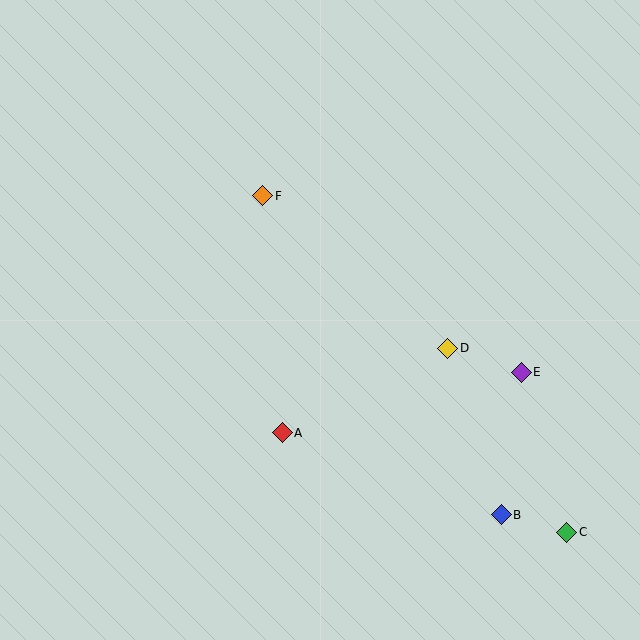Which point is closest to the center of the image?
Point A at (282, 433) is closest to the center.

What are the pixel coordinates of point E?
Point E is at (521, 372).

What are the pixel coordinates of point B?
Point B is at (501, 515).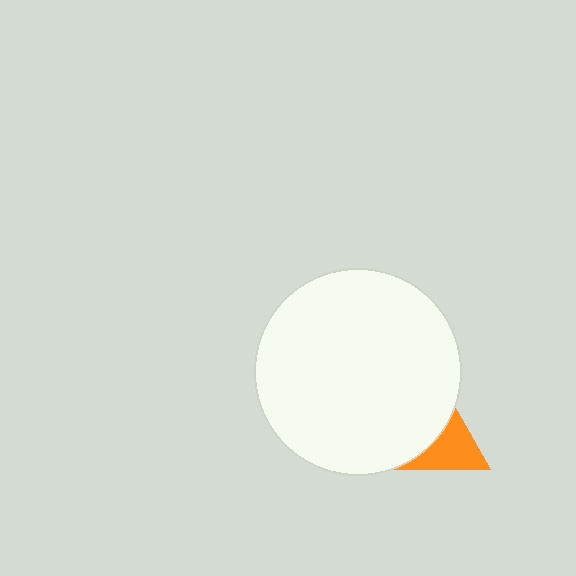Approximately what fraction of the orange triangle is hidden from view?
Roughly 53% of the orange triangle is hidden behind the white circle.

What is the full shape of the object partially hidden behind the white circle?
The partially hidden object is an orange triangle.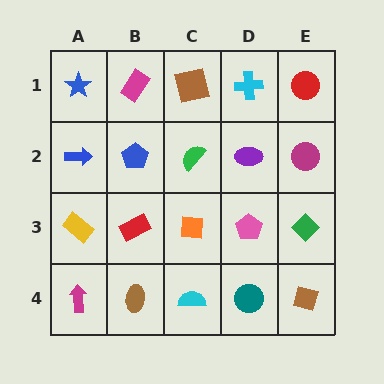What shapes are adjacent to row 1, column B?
A blue pentagon (row 2, column B), a blue star (row 1, column A), a brown square (row 1, column C).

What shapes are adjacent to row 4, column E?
A green diamond (row 3, column E), a teal circle (row 4, column D).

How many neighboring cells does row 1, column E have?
2.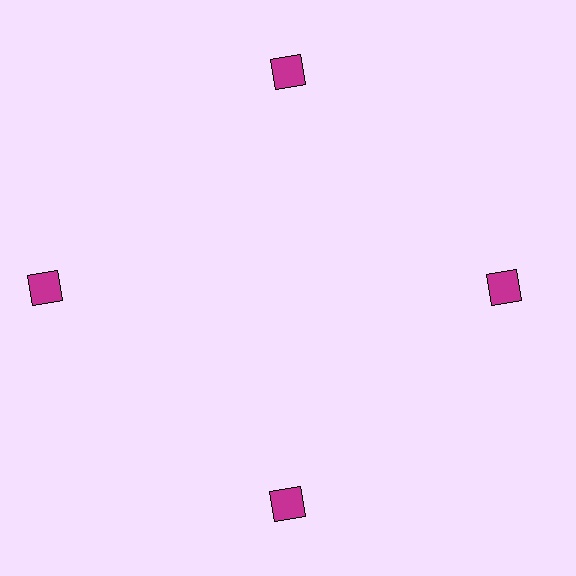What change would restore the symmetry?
The symmetry would be restored by moving it inward, back onto the ring so that all 4 squares sit at equal angles and equal distance from the center.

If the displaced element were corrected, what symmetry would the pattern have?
It would have 4-fold rotational symmetry — the pattern would map onto itself every 90 degrees.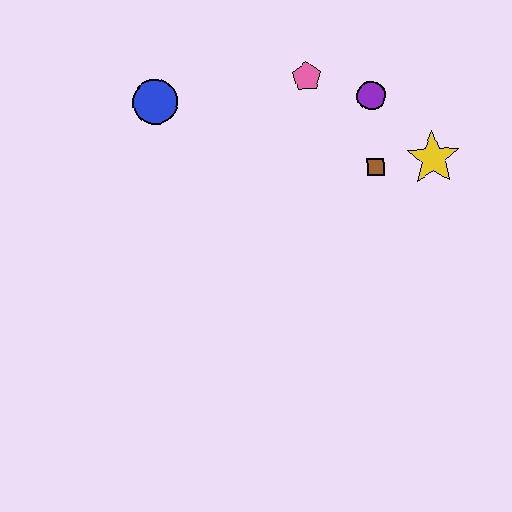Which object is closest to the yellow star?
The brown square is closest to the yellow star.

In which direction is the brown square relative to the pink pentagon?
The brown square is below the pink pentagon.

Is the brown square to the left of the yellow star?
Yes